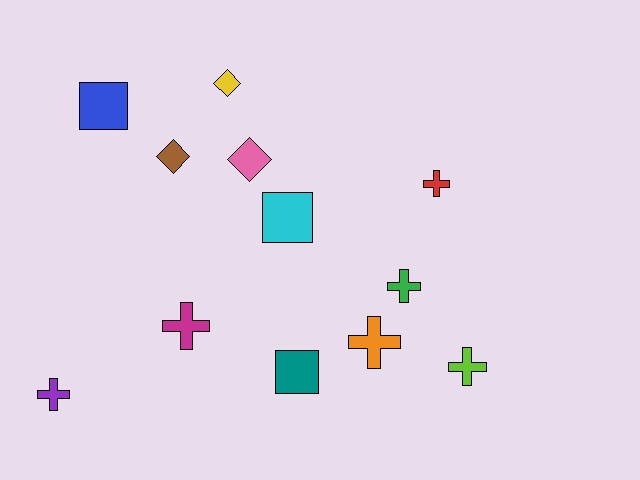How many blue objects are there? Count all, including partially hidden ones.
There is 1 blue object.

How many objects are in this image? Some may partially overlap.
There are 12 objects.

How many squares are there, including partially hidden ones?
There are 3 squares.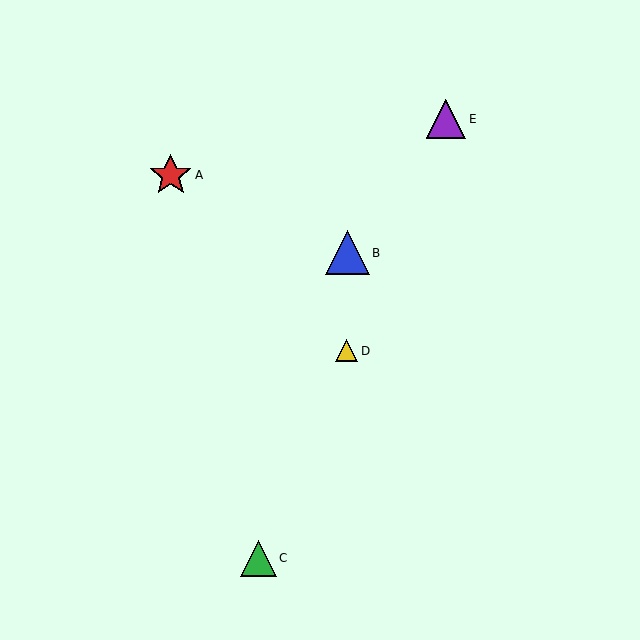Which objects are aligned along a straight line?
Objects C, D, E are aligned along a straight line.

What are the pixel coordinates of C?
Object C is at (258, 558).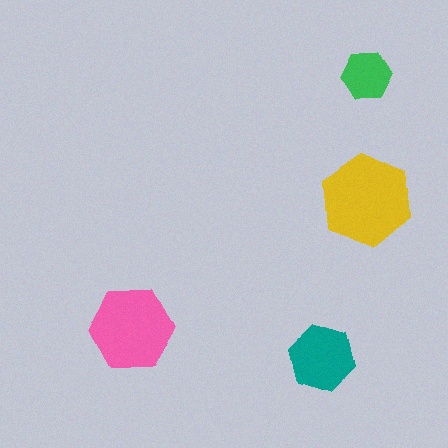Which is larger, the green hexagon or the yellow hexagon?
The yellow one.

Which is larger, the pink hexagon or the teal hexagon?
The pink one.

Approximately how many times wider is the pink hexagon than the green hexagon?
About 1.5 times wider.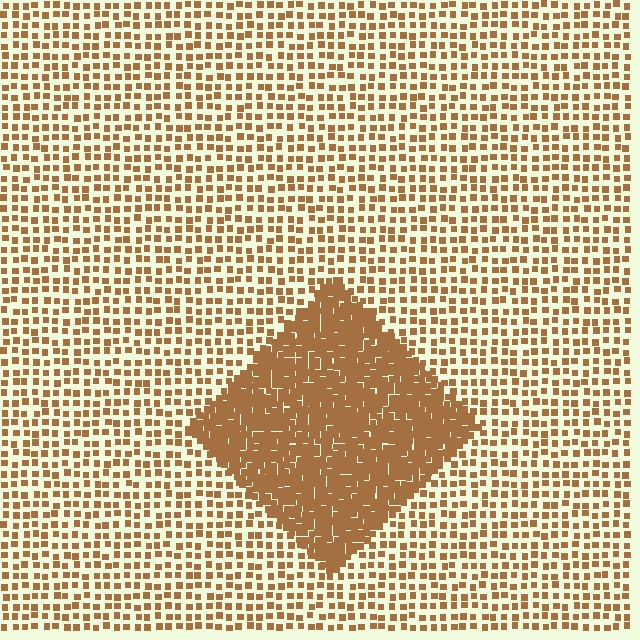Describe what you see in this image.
The image contains small brown elements arranged at two different densities. A diamond-shaped region is visible where the elements are more densely packed than the surrounding area.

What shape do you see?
I see a diamond.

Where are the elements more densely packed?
The elements are more densely packed inside the diamond boundary.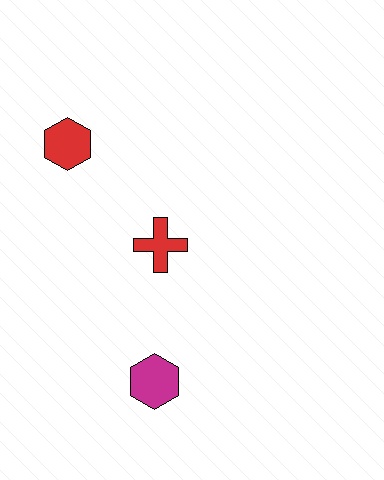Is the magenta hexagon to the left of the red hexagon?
No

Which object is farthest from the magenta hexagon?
The red hexagon is farthest from the magenta hexagon.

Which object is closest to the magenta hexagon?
The red cross is closest to the magenta hexagon.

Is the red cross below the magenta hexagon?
No